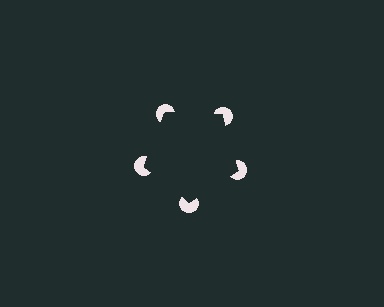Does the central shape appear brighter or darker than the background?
It typically appears slightly darker than the background, even though no actual brightness change is drawn.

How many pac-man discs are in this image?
There are 5 — one at each vertex of the illusory pentagon.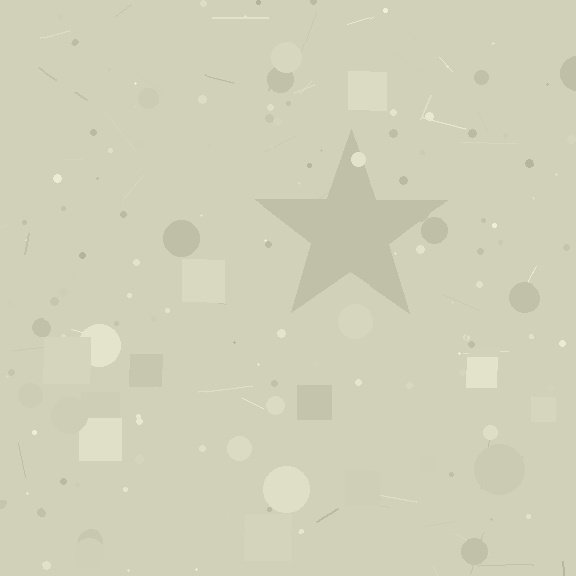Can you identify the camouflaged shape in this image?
The camouflaged shape is a star.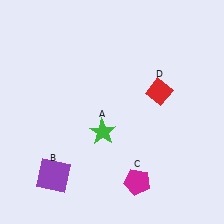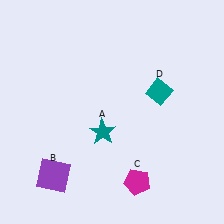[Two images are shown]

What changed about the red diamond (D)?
In Image 1, D is red. In Image 2, it changed to teal.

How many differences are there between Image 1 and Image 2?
There are 2 differences between the two images.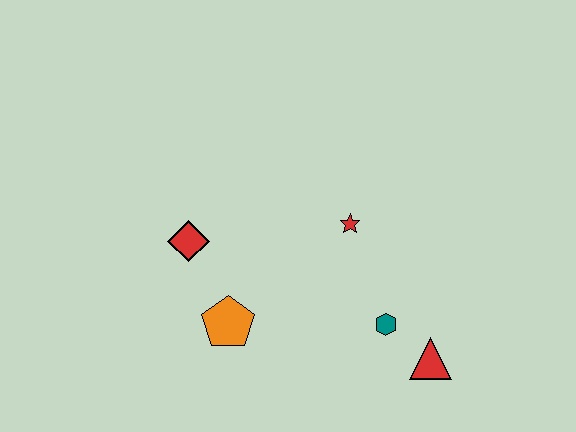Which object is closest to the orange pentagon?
The red diamond is closest to the orange pentagon.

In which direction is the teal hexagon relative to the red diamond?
The teal hexagon is to the right of the red diamond.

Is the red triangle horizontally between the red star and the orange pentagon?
No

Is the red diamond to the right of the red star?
No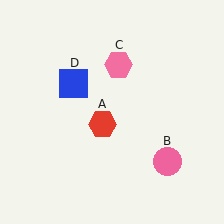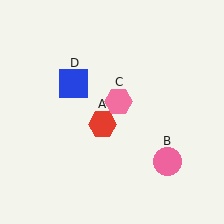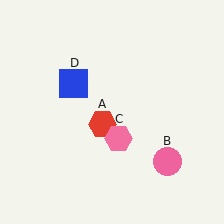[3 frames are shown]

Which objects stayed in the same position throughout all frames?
Red hexagon (object A) and pink circle (object B) and blue square (object D) remained stationary.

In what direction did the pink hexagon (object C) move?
The pink hexagon (object C) moved down.